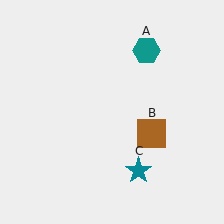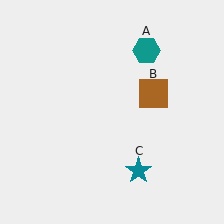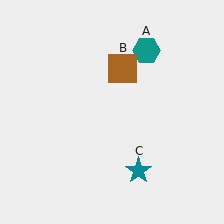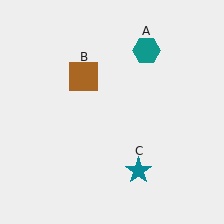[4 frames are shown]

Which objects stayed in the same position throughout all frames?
Teal hexagon (object A) and teal star (object C) remained stationary.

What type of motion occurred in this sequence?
The brown square (object B) rotated counterclockwise around the center of the scene.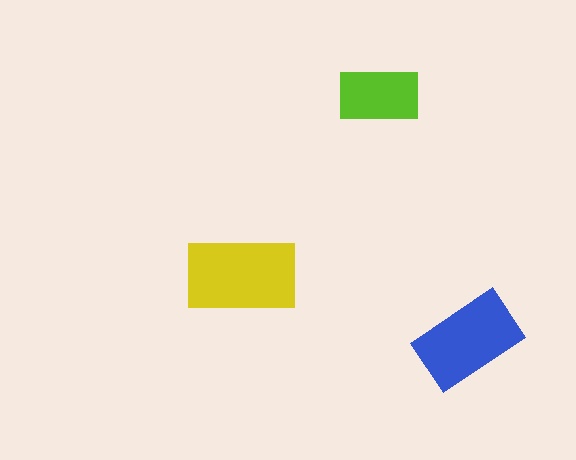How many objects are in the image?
There are 3 objects in the image.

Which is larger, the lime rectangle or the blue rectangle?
The blue one.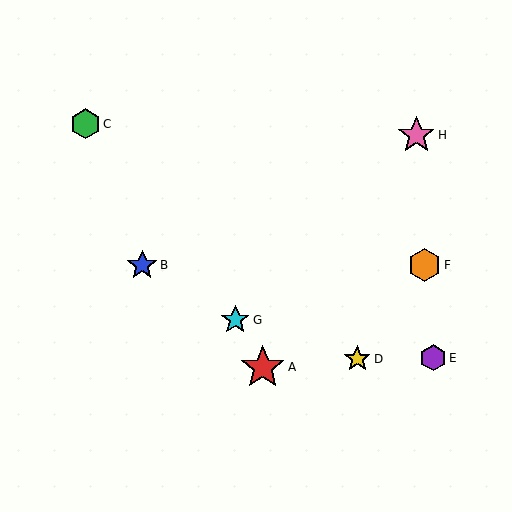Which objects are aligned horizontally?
Objects B, F are aligned horizontally.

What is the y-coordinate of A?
Object A is at y≈367.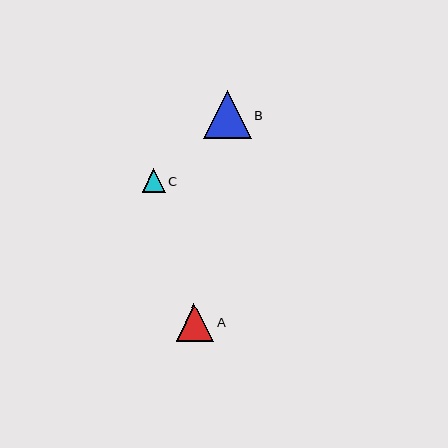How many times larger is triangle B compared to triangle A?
Triangle B is approximately 1.3 times the size of triangle A.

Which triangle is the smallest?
Triangle C is the smallest with a size of approximately 23 pixels.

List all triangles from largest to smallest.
From largest to smallest: B, A, C.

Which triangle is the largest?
Triangle B is the largest with a size of approximately 47 pixels.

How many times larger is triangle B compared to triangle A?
Triangle B is approximately 1.3 times the size of triangle A.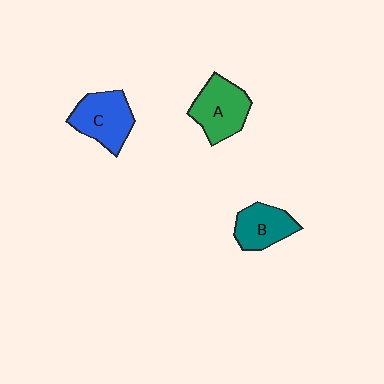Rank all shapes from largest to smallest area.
From largest to smallest: A (green), C (blue), B (teal).